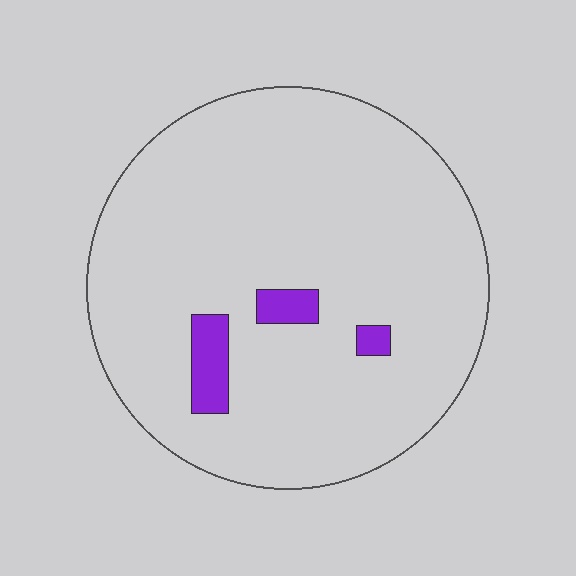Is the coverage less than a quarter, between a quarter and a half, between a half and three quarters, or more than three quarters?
Less than a quarter.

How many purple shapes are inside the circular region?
3.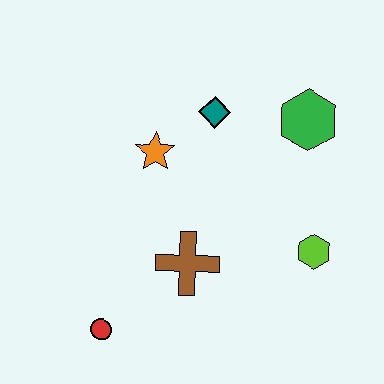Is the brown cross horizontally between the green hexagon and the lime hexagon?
No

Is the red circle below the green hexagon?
Yes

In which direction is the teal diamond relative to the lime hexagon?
The teal diamond is above the lime hexagon.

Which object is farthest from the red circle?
The green hexagon is farthest from the red circle.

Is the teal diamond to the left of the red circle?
No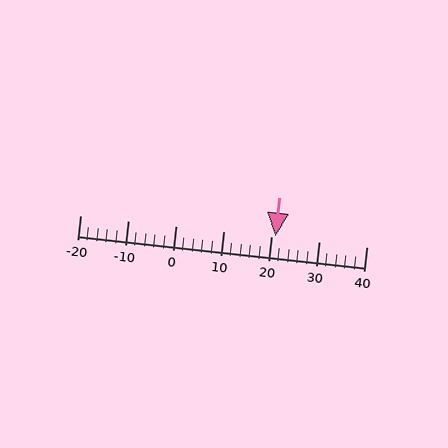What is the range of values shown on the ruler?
The ruler shows values from -20 to 40.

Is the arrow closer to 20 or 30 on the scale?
The arrow is closer to 20.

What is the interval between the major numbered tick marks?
The major tick marks are spaced 10 units apart.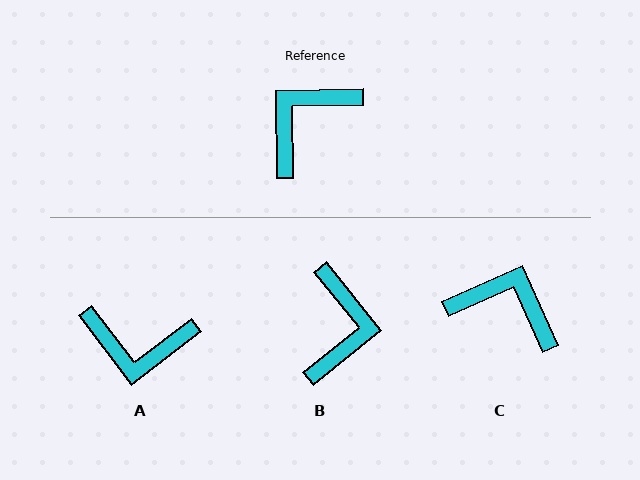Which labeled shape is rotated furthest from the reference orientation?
B, about 142 degrees away.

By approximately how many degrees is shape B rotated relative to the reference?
Approximately 142 degrees clockwise.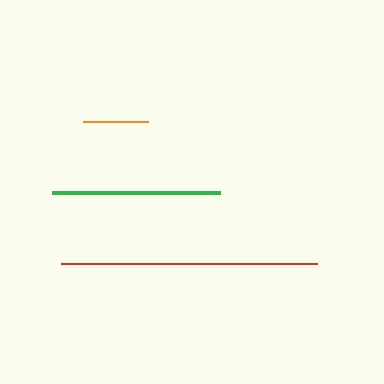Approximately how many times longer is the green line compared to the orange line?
The green line is approximately 2.6 times the length of the orange line.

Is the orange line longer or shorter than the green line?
The green line is longer than the orange line.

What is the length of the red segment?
The red segment is approximately 256 pixels long.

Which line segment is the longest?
The red line is the longest at approximately 256 pixels.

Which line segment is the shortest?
The orange line is the shortest at approximately 65 pixels.